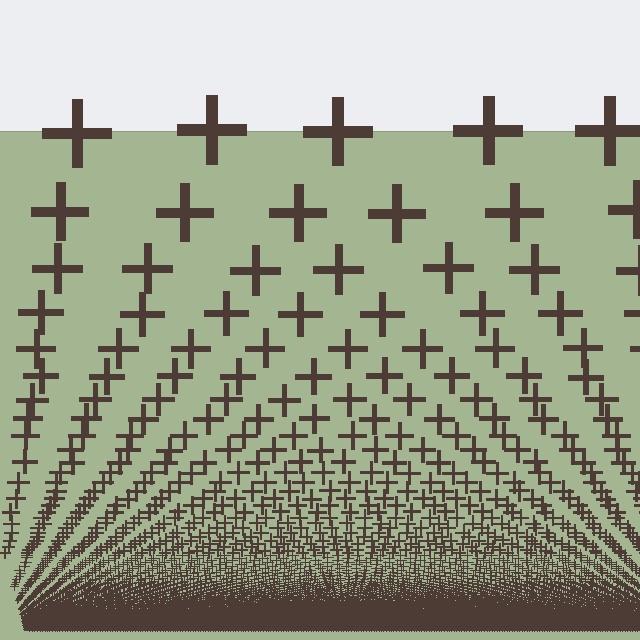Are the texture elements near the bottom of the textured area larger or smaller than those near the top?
Smaller. The gradient is inverted — elements near the bottom are smaller and denser.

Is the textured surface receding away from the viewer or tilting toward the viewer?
The surface appears to tilt toward the viewer. Texture elements get larger and sparser toward the top.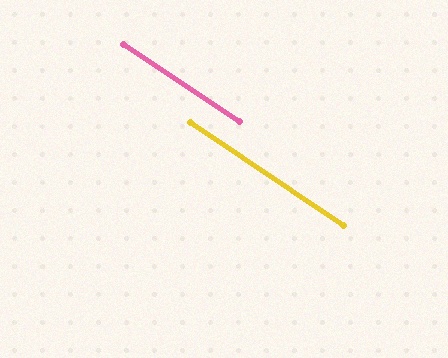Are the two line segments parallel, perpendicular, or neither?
Parallel — their directions differ by only 0.3°.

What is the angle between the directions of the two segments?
Approximately 0 degrees.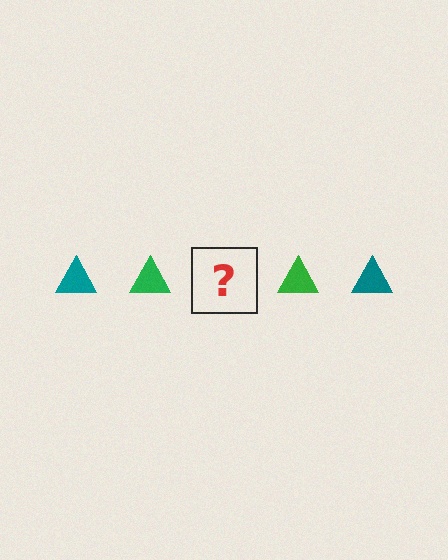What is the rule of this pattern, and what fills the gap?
The rule is that the pattern cycles through teal, green triangles. The gap should be filled with a teal triangle.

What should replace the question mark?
The question mark should be replaced with a teal triangle.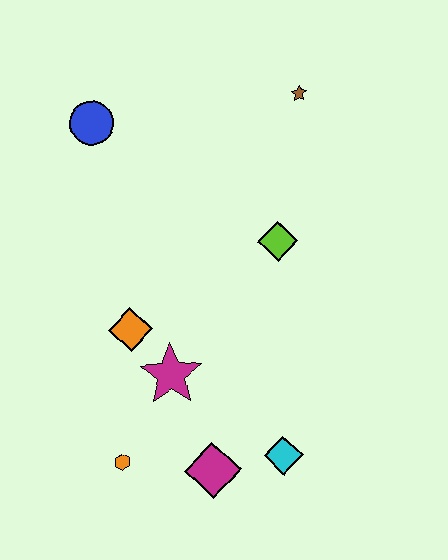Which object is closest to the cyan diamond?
The magenta diamond is closest to the cyan diamond.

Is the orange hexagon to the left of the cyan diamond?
Yes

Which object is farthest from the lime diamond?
The orange hexagon is farthest from the lime diamond.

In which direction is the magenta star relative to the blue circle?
The magenta star is below the blue circle.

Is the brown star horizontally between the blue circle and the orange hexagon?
No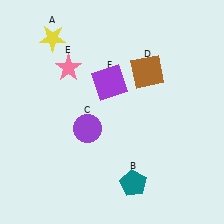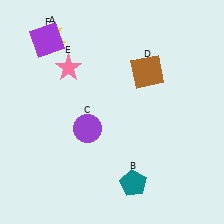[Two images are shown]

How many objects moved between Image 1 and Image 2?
1 object moved between the two images.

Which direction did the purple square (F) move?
The purple square (F) moved left.